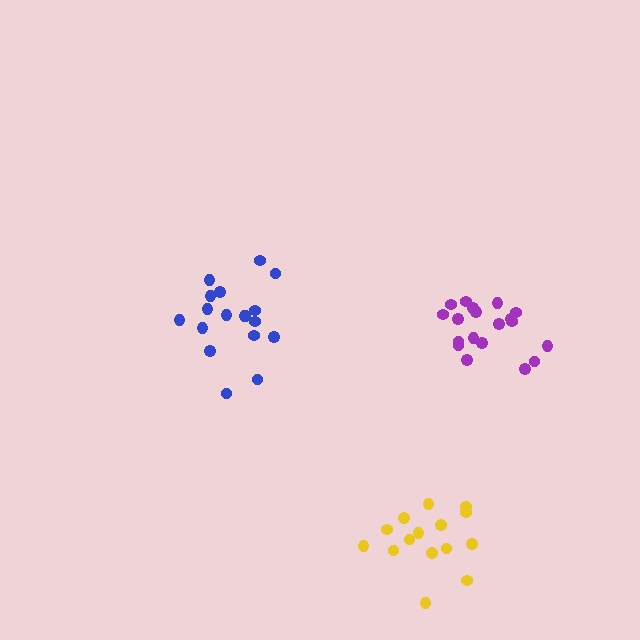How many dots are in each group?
Group 1: 18 dots, Group 2: 19 dots, Group 3: 15 dots (52 total).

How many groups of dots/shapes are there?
There are 3 groups.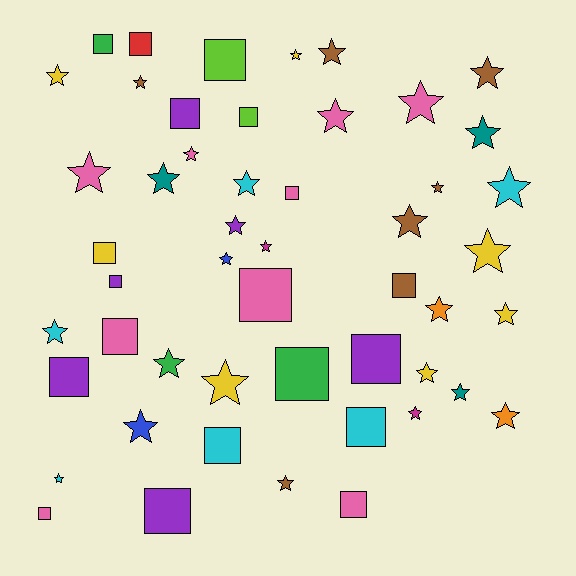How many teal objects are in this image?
There are 3 teal objects.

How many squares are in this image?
There are 19 squares.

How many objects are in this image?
There are 50 objects.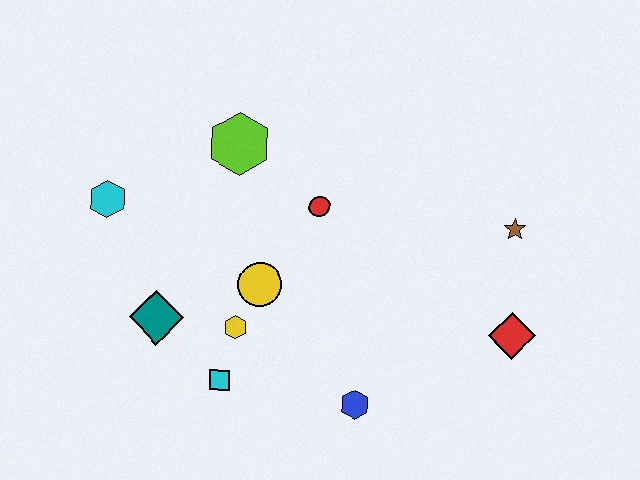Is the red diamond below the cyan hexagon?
Yes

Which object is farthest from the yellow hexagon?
The brown star is farthest from the yellow hexagon.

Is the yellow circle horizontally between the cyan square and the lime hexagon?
No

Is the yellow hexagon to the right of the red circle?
No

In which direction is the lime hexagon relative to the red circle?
The lime hexagon is to the left of the red circle.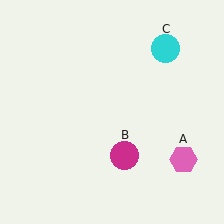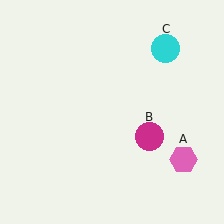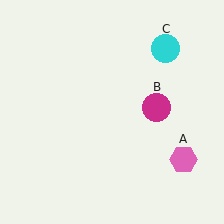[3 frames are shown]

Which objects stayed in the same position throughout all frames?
Pink hexagon (object A) and cyan circle (object C) remained stationary.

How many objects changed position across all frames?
1 object changed position: magenta circle (object B).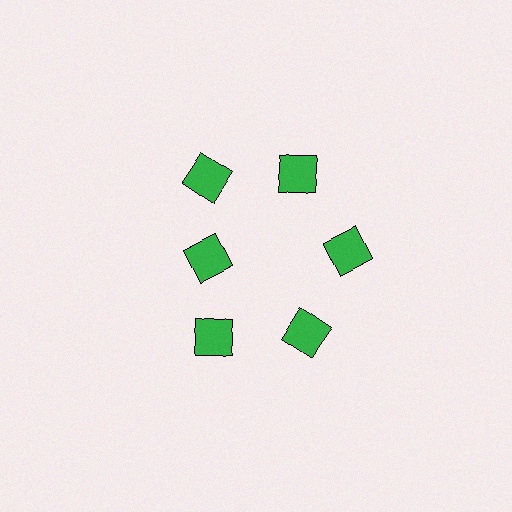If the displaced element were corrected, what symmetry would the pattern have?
It would have 6-fold rotational symmetry — the pattern would map onto itself every 60 degrees.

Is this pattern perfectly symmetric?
No. The 6 green squares are arranged in a ring, but one element near the 9 o'clock position is pulled inward toward the center, breaking the 6-fold rotational symmetry.